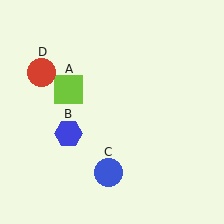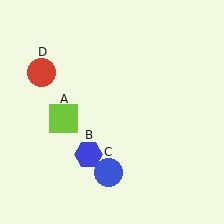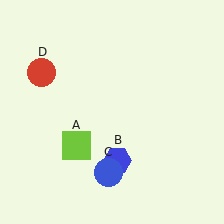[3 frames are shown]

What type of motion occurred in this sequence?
The lime square (object A), blue hexagon (object B) rotated counterclockwise around the center of the scene.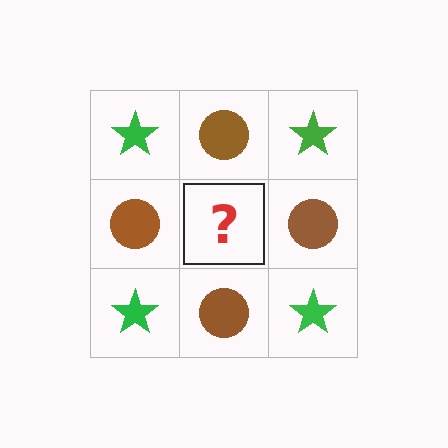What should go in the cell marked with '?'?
The missing cell should contain a green star.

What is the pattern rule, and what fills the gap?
The rule is that it alternates green star and brown circle in a checkerboard pattern. The gap should be filled with a green star.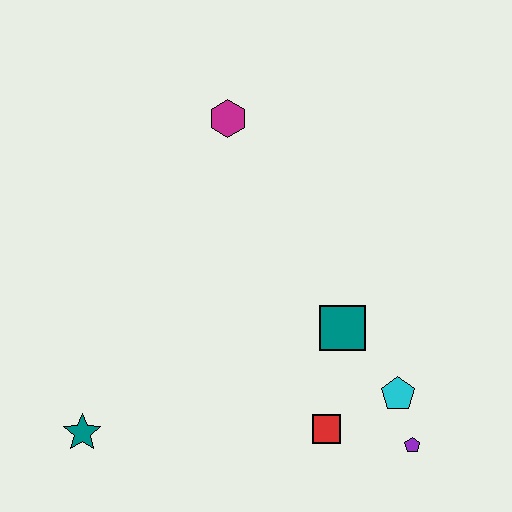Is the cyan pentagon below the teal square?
Yes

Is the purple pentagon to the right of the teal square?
Yes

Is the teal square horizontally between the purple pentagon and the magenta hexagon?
Yes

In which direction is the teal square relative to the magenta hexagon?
The teal square is below the magenta hexagon.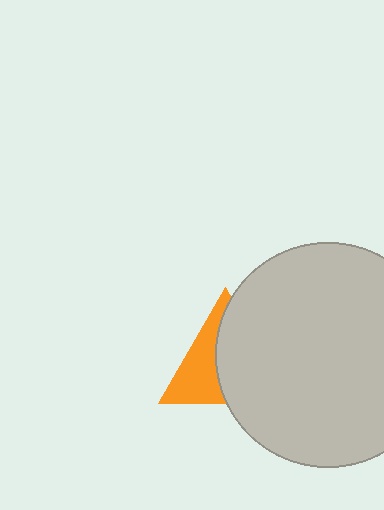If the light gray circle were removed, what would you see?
You would see the complete orange triangle.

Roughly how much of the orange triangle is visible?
A small part of it is visible (roughly 42%).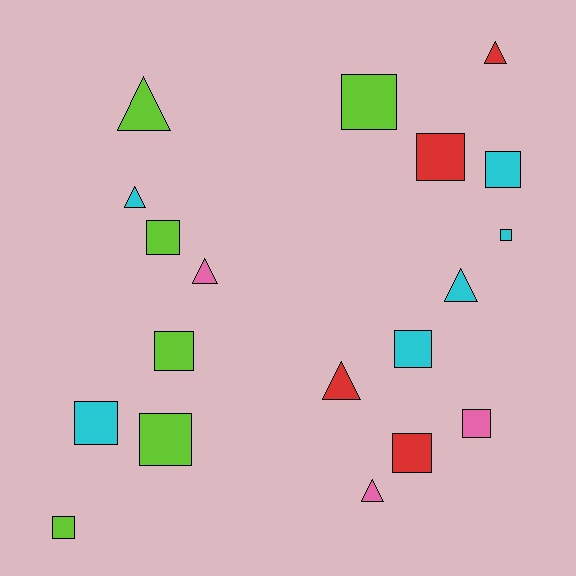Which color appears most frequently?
Lime, with 6 objects.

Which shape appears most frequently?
Square, with 12 objects.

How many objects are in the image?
There are 19 objects.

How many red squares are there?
There are 2 red squares.